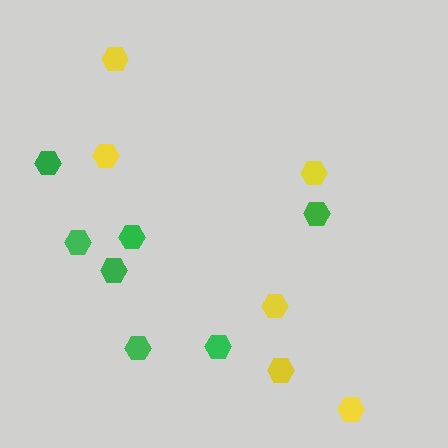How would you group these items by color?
There are 2 groups: one group of yellow hexagons (6) and one group of green hexagons (7).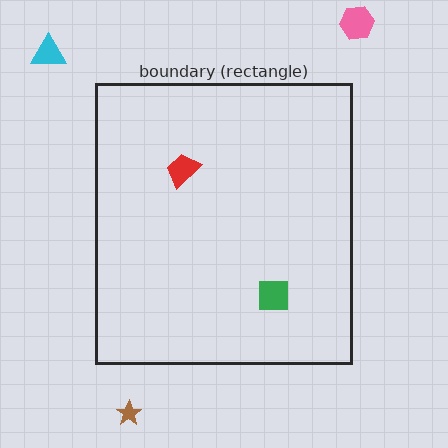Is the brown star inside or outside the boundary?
Outside.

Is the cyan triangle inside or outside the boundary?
Outside.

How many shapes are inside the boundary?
2 inside, 3 outside.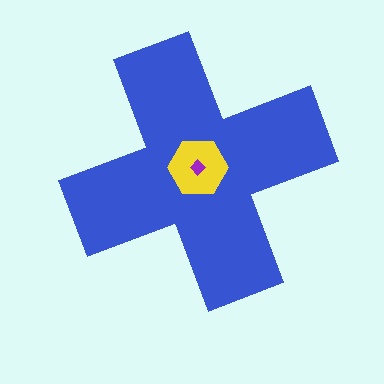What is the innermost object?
The purple diamond.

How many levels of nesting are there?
3.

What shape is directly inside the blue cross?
The yellow hexagon.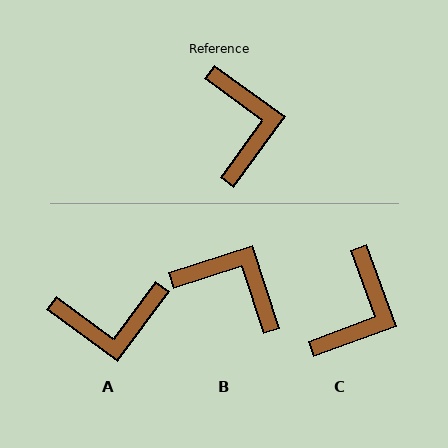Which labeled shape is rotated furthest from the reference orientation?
A, about 90 degrees away.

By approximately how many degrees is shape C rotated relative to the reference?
Approximately 34 degrees clockwise.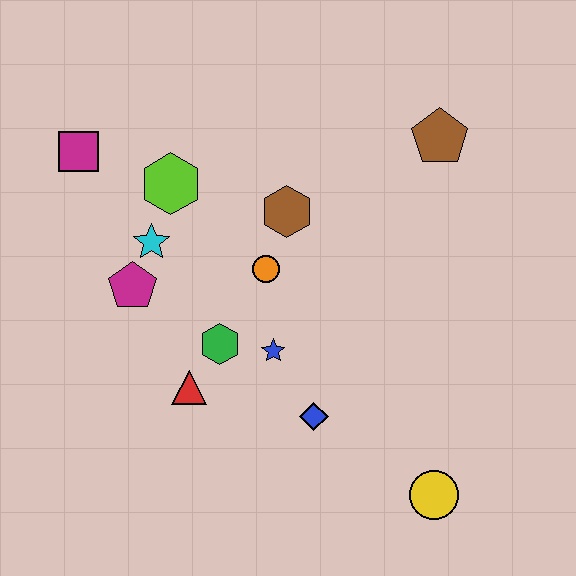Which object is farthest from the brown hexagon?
The yellow circle is farthest from the brown hexagon.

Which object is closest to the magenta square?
The lime hexagon is closest to the magenta square.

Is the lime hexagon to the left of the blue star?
Yes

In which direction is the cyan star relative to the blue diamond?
The cyan star is above the blue diamond.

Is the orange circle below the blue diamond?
No